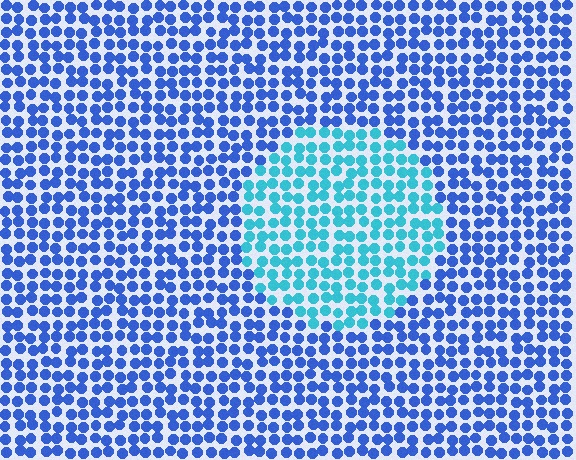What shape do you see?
I see a circle.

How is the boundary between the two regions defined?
The boundary is defined purely by a slight shift in hue (about 38 degrees). Spacing, size, and orientation are identical on both sides.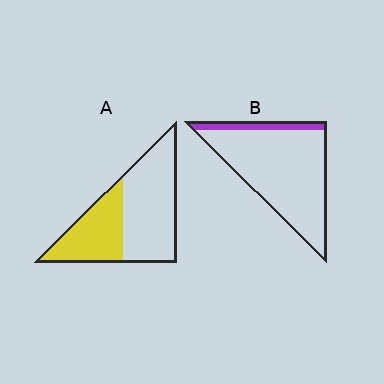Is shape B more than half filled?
No.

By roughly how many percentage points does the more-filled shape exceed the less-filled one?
By roughly 25 percentage points (A over B).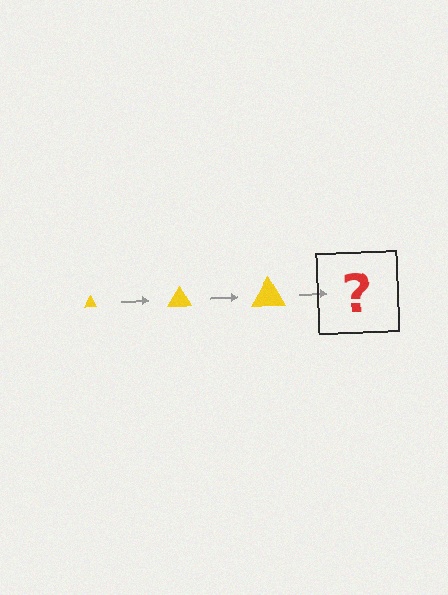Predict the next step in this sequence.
The next step is a yellow triangle, larger than the previous one.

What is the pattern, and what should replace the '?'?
The pattern is that the triangle gets progressively larger each step. The '?' should be a yellow triangle, larger than the previous one.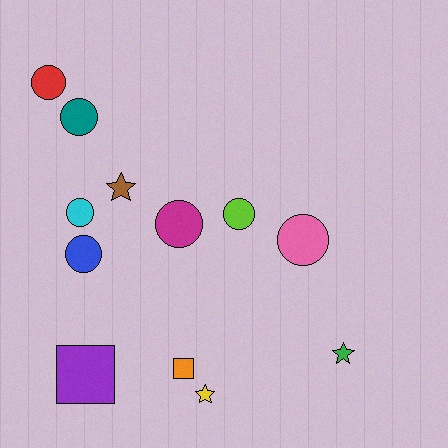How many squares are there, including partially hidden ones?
There are 2 squares.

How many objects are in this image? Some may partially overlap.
There are 12 objects.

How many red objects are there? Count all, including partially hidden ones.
There is 1 red object.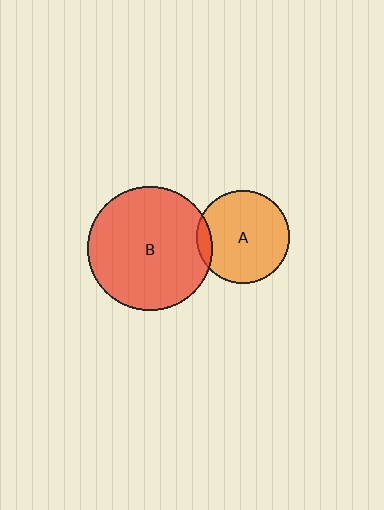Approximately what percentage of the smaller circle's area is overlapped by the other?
Approximately 10%.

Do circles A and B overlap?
Yes.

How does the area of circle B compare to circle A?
Approximately 1.8 times.